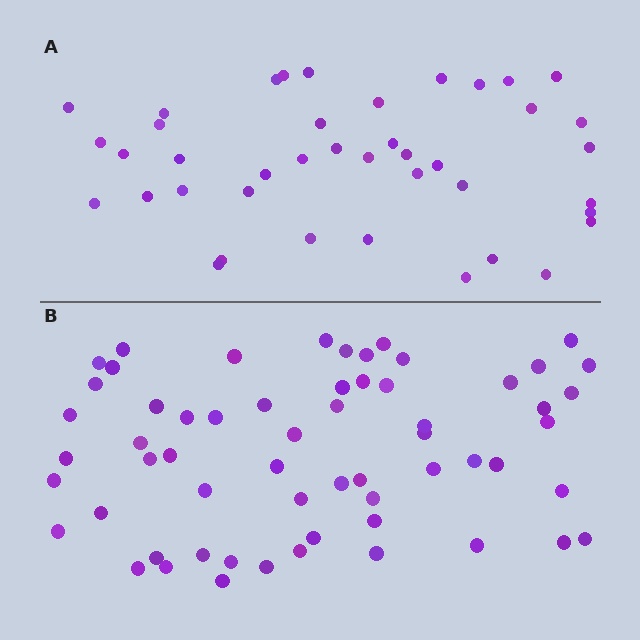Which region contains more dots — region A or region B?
Region B (the bottom region) has more dots.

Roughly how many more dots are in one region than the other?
Region B has approximately 20 more dots than region A.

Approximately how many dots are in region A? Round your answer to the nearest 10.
About 40 dots. (The exact count is 41, which rounds to 40.)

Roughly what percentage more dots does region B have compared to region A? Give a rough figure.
About 45% more.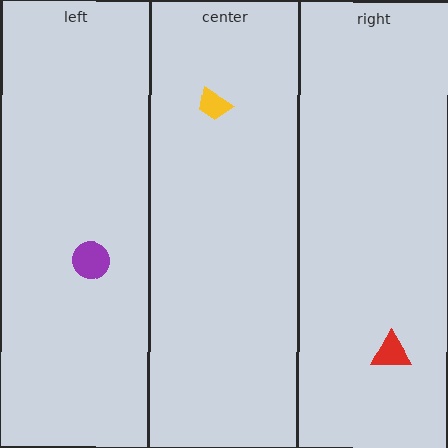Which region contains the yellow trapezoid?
The center region.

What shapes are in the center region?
The yellow trapezoid.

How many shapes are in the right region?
1.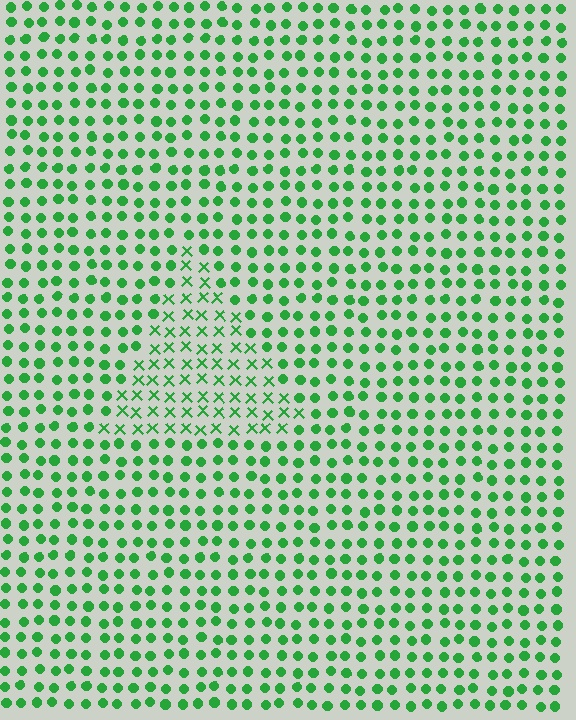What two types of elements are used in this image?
The image uses X marks inside the triangle region and circles outside it.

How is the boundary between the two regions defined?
The boundary is defined by a change in element shape: X marks inside vs. circles outside. All elements share the same color and spacing.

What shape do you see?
I see a triangle.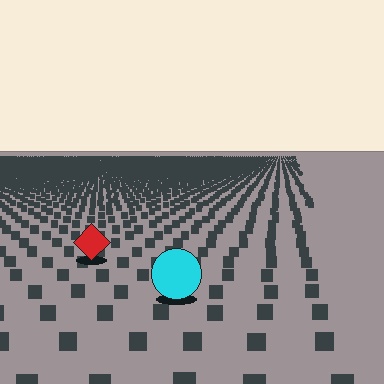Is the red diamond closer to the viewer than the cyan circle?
No. The cyan circle is closer — you can tell from the texture gradient: the ground texture is coarser near it.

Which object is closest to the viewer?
The cyan circle is closest. The texture marks near it are larger and more spread out.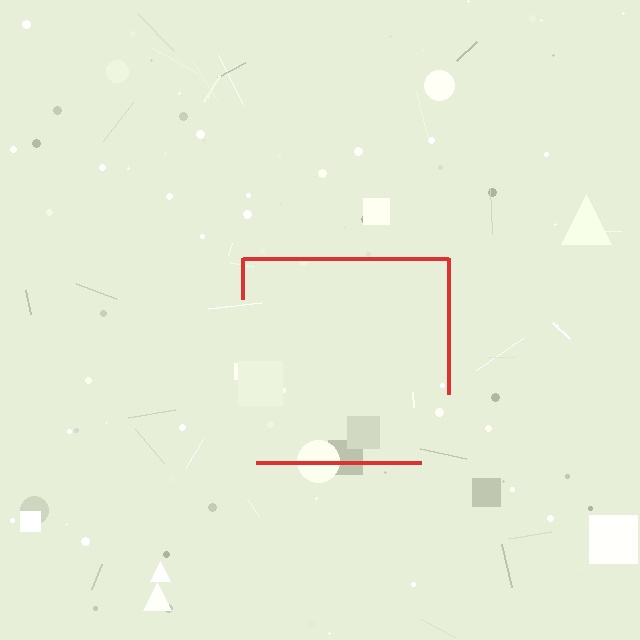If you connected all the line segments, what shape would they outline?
They would outline a square.